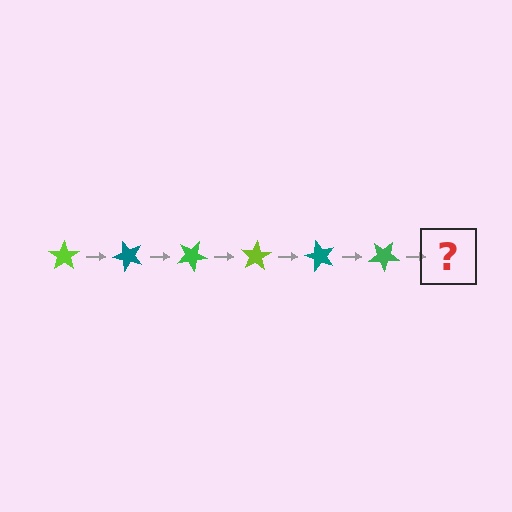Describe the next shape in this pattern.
It should be a lime star, rotated 300 degrees from the start.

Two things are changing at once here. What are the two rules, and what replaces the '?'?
The two rules are that it rotates 50 degrees each step and the color cycles through lime, teal, and green. The '?' should be a lime star, rotated 300 degrees from the start.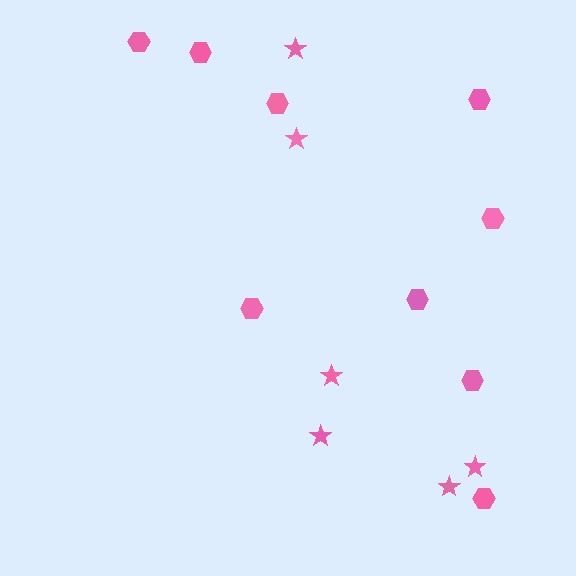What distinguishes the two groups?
There are 2 groups: one group of stars (6) and one group of hexagons (9).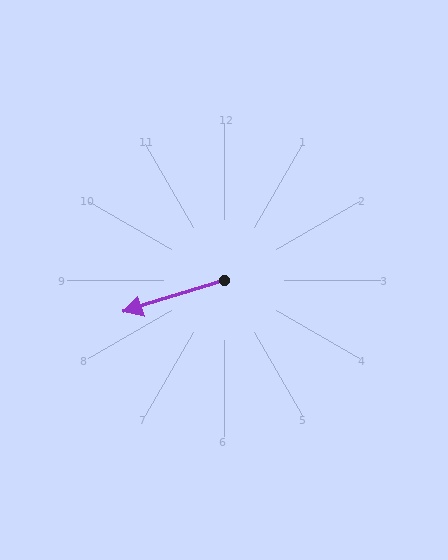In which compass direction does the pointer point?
West.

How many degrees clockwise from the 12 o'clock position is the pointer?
Approximately 252 degrees.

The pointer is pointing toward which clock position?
Roughly 8 o'clock.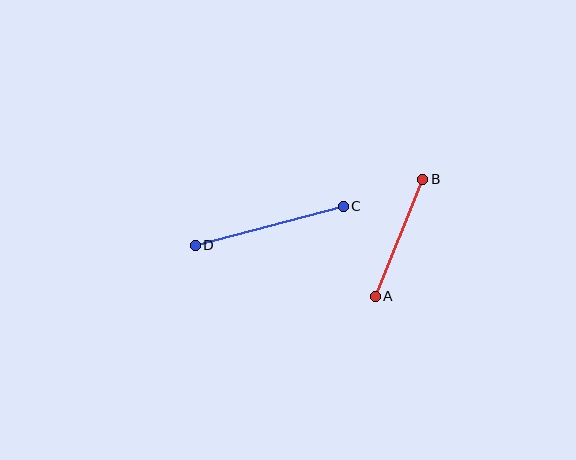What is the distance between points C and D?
The distance is approximately 153 pixels.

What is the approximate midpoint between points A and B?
The midpoint is at approximately (399, 238) pixels.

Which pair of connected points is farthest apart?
Points C and D are farthest apart.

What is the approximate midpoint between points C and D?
The midpoint is at approximately (269, 226) pixels.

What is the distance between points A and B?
The distance is approximately 127 pixels.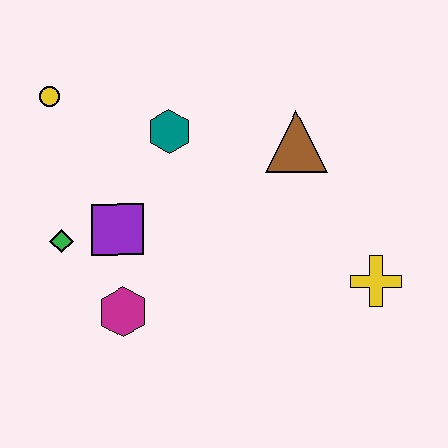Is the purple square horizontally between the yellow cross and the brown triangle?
No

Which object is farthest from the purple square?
The yellow cross is farthest from the purple square.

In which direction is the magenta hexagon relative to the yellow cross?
The magenta hexagon is to the left of the yellow cross.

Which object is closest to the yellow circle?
The teal hexagon is closest to the yellow circle.